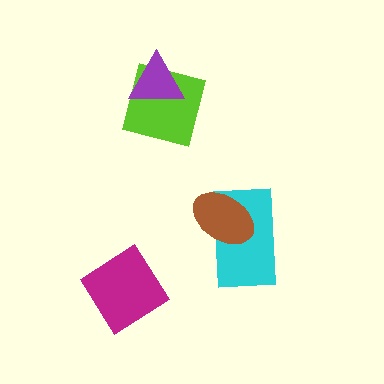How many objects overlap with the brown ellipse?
1 object overlaps with the brown ellipse.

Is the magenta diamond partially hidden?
No, no other shape covers it.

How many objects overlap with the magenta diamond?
0 objects overlap with the magenta diamond.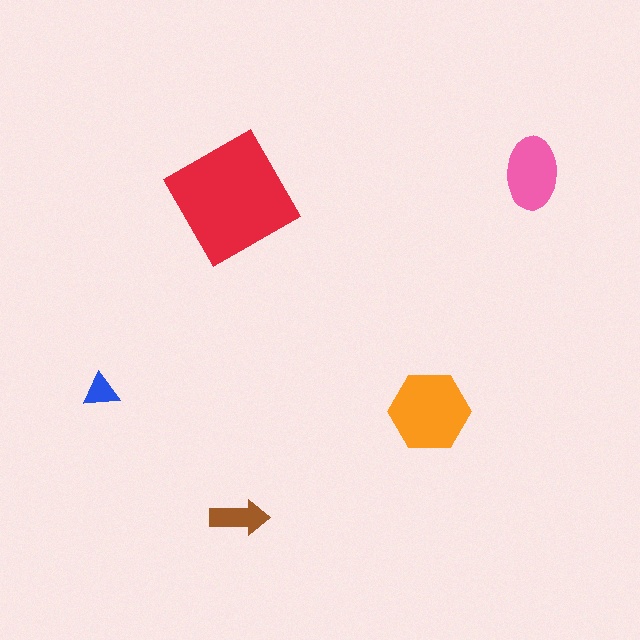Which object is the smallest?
The blue triangle.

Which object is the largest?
The red square.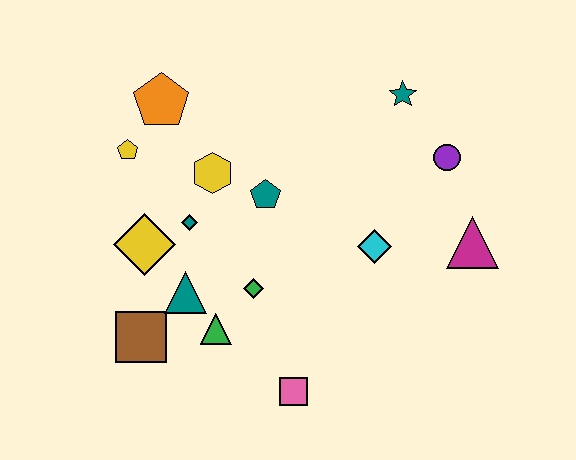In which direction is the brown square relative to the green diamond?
The brown square is to the left of the green diamond.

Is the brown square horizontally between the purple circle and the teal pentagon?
No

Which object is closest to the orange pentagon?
The yellow pentagon is closest to the orange pentagon.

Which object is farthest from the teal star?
The brown square is farthest from the teal star.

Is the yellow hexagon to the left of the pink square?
Yes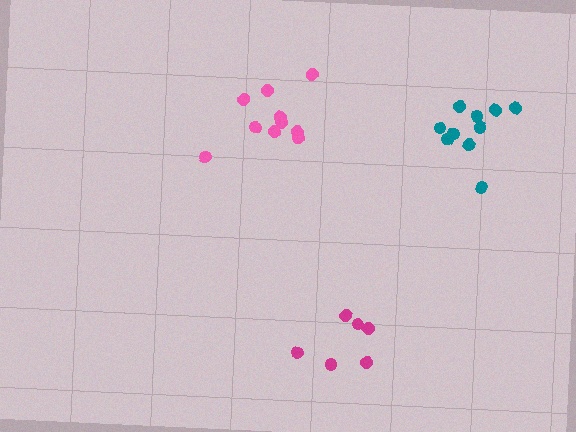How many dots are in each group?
Group 1: 10 dots, Group 2: 6 dots, Group 3: 10 dots (26 total).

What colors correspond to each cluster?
The clusters are colored: teal, magenta, pink.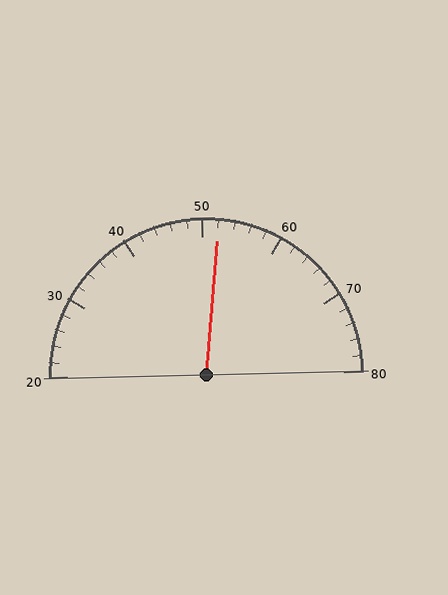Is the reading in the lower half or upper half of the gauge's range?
The reading is in the upper half of the range (20 to 80).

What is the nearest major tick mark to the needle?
The nearest major tick mark is 50.